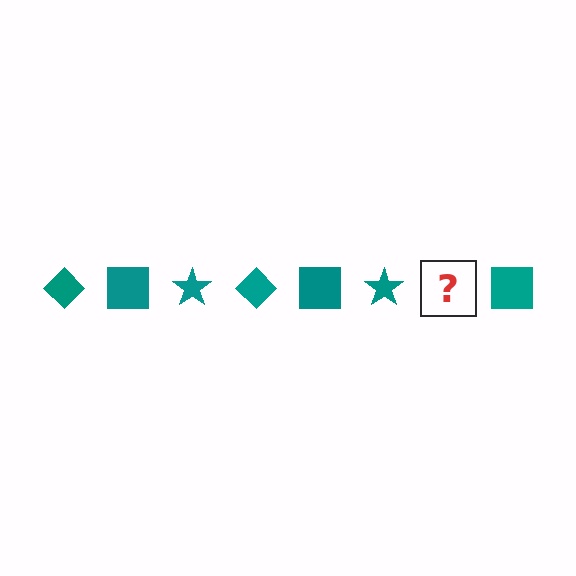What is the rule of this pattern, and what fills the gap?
The rule is that the pattern cycles through diamond, square, star shapes in teal. The gap should be filled with a teal diamond.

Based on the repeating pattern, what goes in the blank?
The blank should be a teal diamond.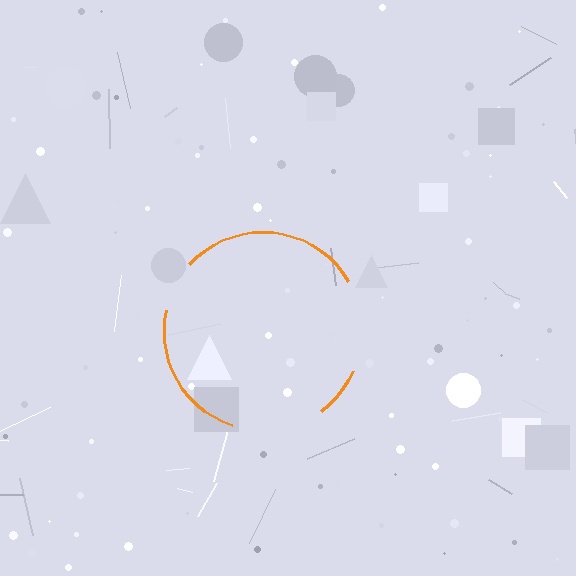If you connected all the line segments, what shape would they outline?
They would outline a circle.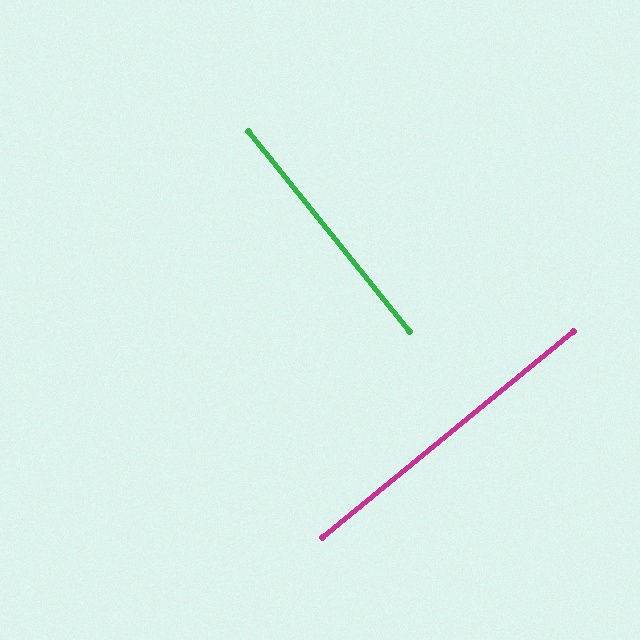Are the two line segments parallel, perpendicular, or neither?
Perpendicular — they meet at approximately 89°.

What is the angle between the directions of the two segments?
Approximately 89 degrees.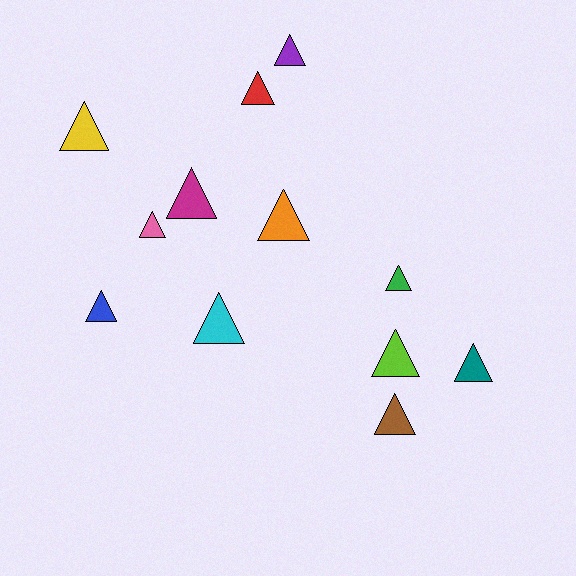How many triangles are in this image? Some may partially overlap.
There are 12 triangles.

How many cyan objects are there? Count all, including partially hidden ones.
There is 1 cyan object.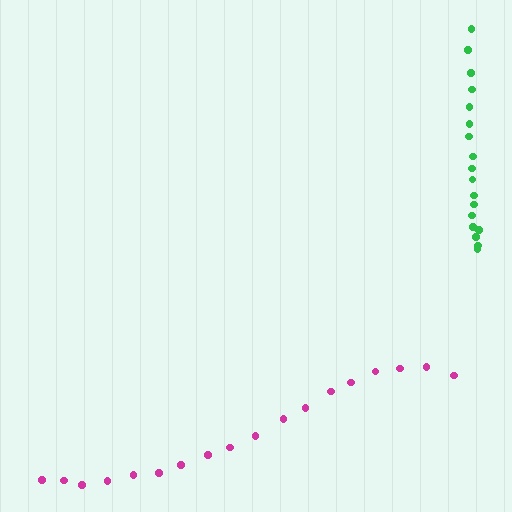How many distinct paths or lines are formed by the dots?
There are 2 distinct paths.